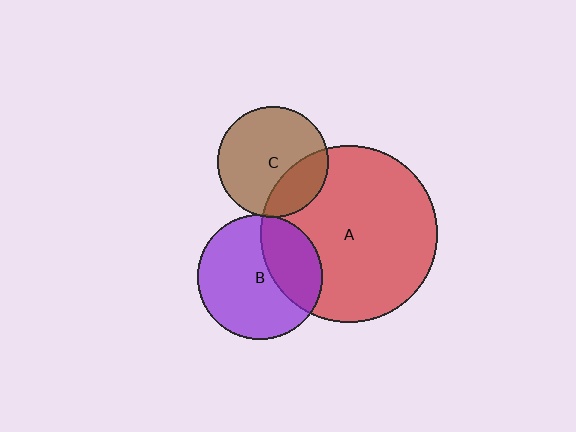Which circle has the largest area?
Circle A (red).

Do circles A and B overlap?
Yes.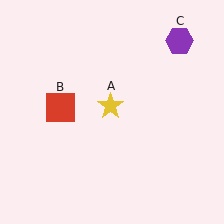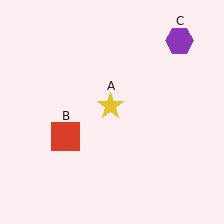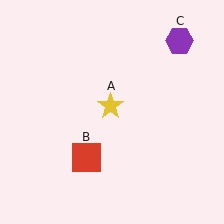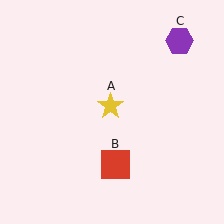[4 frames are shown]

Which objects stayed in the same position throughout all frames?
Yellow star (object A) and purple hexagon (object C) remained stationary.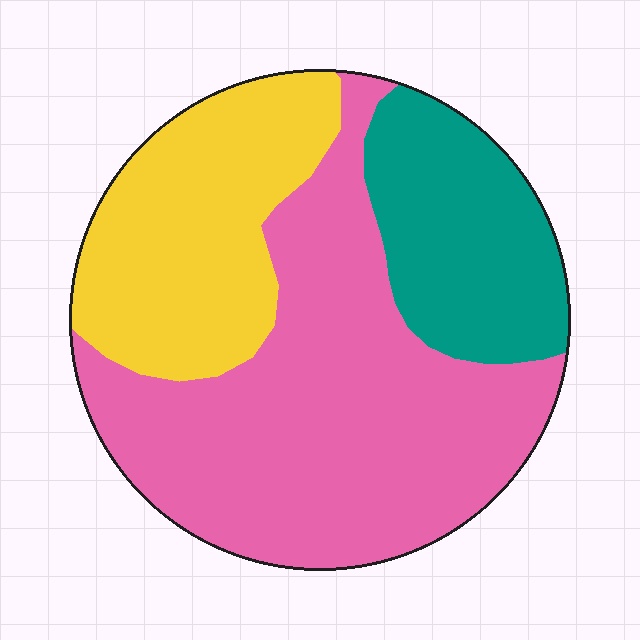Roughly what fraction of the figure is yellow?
Yellow covers roughly 25% of the figure.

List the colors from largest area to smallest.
From largest to smallest: pink, yellow, teal.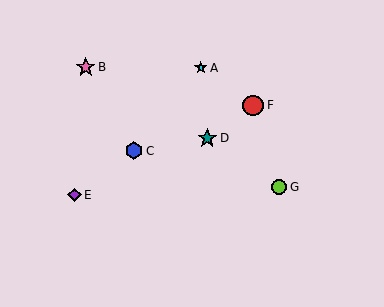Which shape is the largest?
The red circle (labeled F) is the largest.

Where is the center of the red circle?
The center of the red circle is at (253, 105).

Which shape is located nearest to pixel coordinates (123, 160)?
The blue hexagon (labeled C) at (134, 151) is nearest to that location.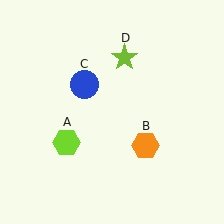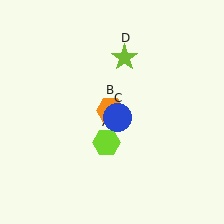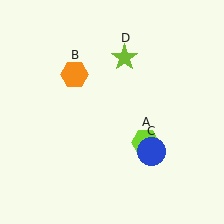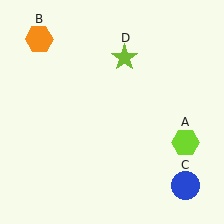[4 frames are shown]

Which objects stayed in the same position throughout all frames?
Lime star (object D) remained stationary.